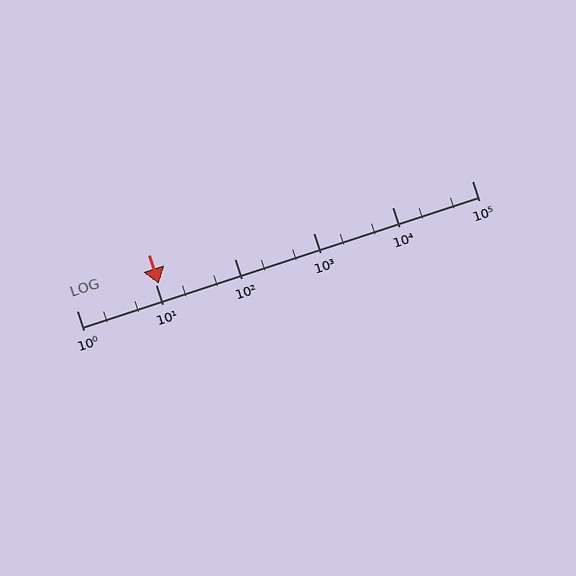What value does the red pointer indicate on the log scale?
The pointer indicates approximately 11.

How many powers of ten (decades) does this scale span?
The scale spans 5 decades, from 1 to 100000.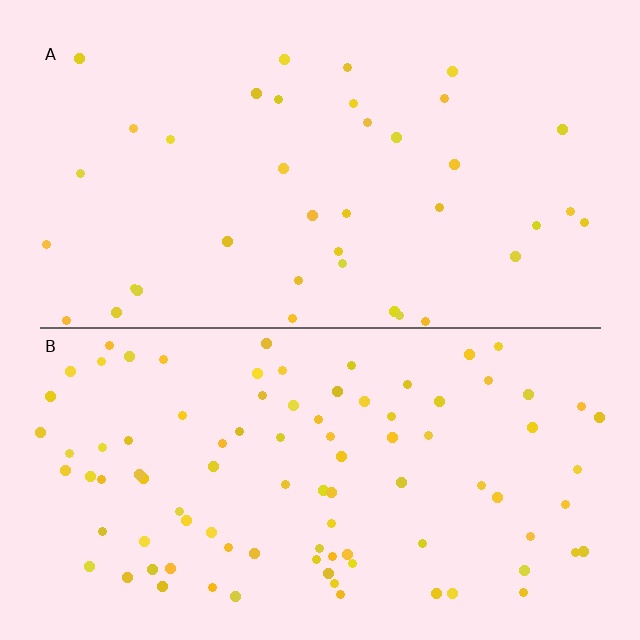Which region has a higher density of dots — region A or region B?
B (the bottom).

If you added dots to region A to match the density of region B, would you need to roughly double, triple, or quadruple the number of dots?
Approximately double.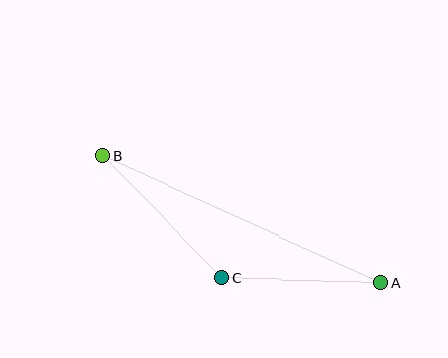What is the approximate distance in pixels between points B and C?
The distance between B and C is approximately 170 pixels.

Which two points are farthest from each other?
Points A and B are farthest from each other.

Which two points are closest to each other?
Points A and C are closest to each other.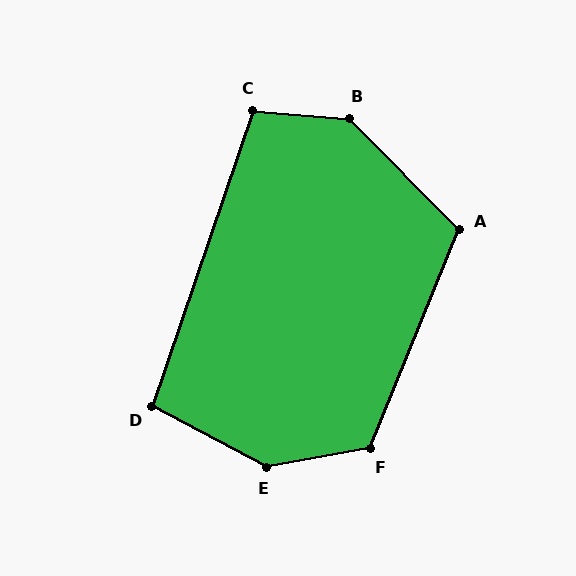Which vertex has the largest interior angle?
E, at approximately 142 degrees.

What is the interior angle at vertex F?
Approximately 122 degrees (obtuse).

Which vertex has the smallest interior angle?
D, at approximately 99 degrees.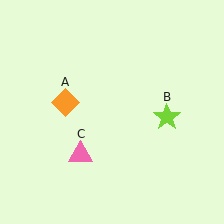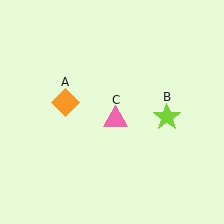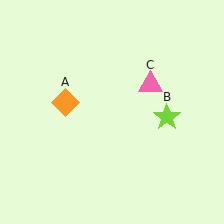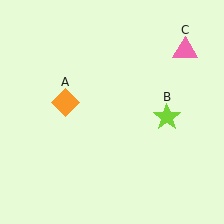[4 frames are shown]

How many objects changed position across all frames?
1 object changed position: pink triangle (object C).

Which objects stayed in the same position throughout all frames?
Orange diamond (object A) and lime star (object B) remained stationary.